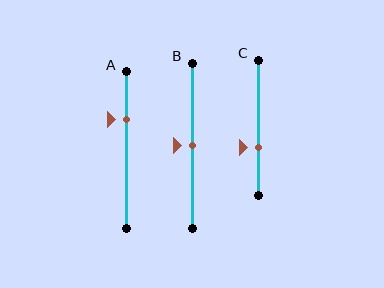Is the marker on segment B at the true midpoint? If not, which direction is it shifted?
Yes, the marker on segment B is at the true midpoint.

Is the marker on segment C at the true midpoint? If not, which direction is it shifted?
No, the marker on segment C is shifted downward by about 14% of the segment length.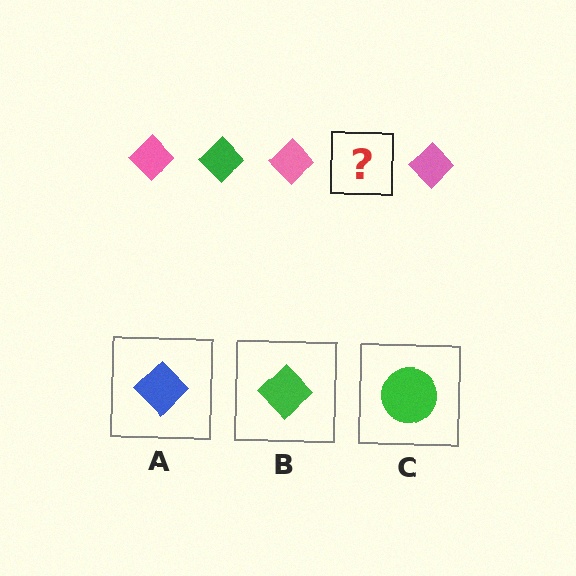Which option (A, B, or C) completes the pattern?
B.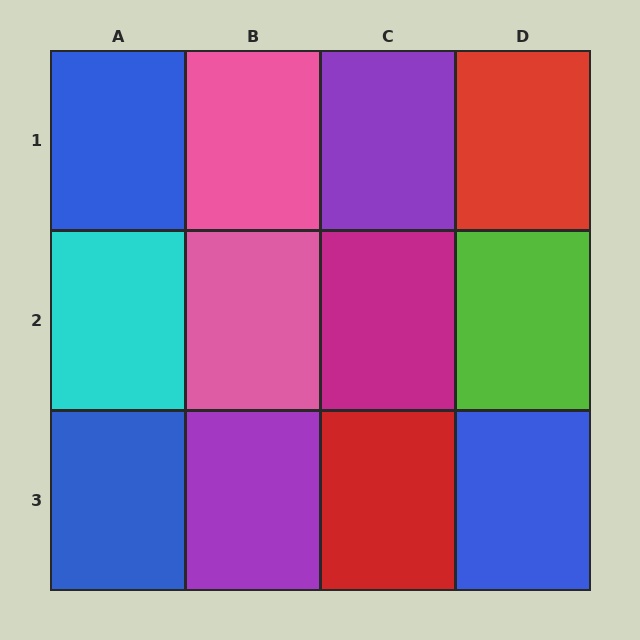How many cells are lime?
1 cell is lime.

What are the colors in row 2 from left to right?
Cyan, pink, magenta, lime.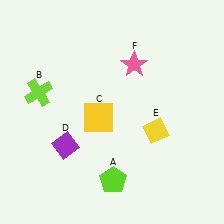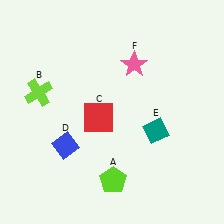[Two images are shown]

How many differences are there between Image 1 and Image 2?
There are 3 differences between the two images.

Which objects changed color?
C changed from yellow to red. D changed from purple to blue. E changed from yellow to teal.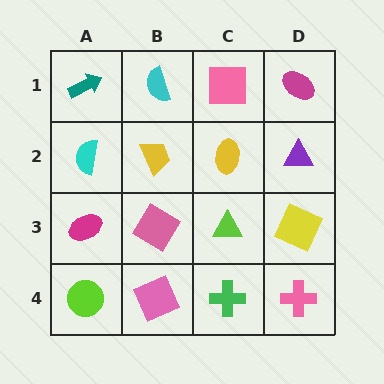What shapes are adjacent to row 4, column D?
A yellow square (row 3, column D), a green cross (row 4, column C).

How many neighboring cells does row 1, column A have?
2.